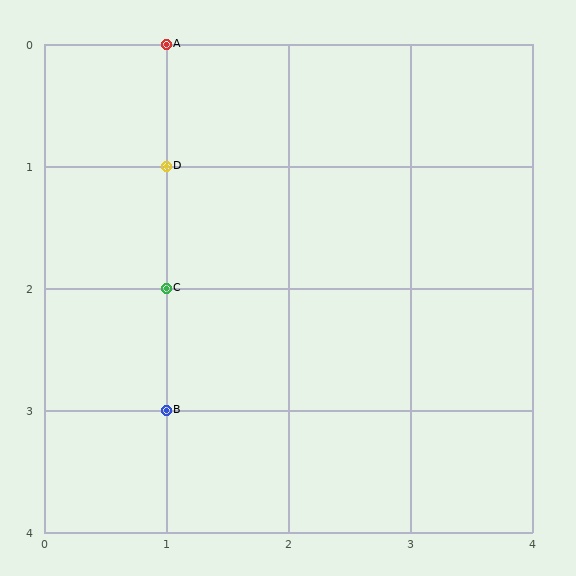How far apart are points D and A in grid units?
Points D and A are 1 row apart.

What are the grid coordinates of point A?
Point A is at grid coordinates (1, 0).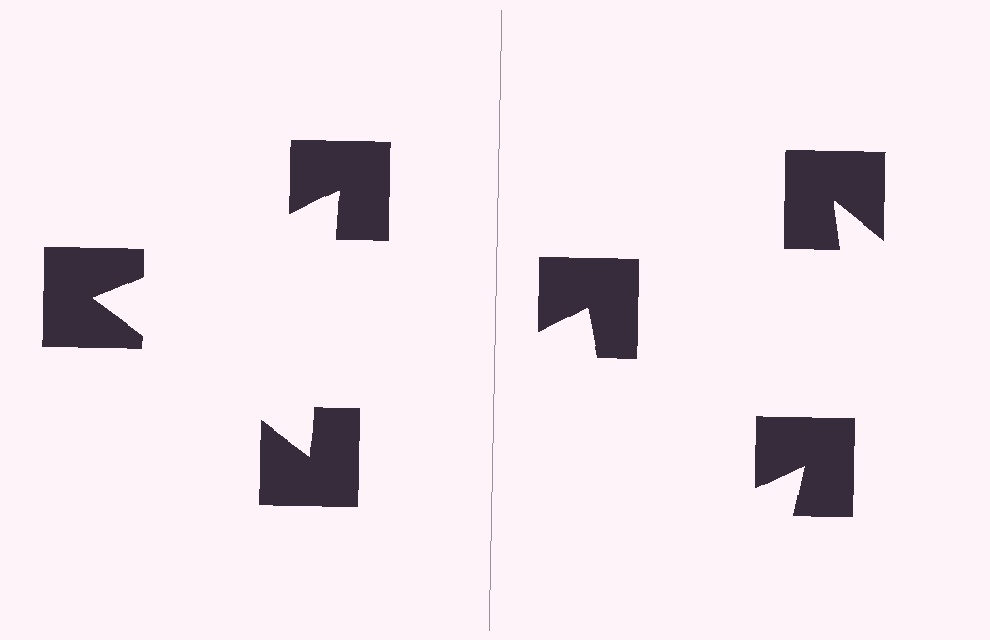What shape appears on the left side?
An illusory triangle.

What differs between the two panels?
The notched squares are positioned identically on both sides; only the wedge orientations differ. On the left they align to a triangle; on the right they are misaligned.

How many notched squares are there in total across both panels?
6 — 3 on each side.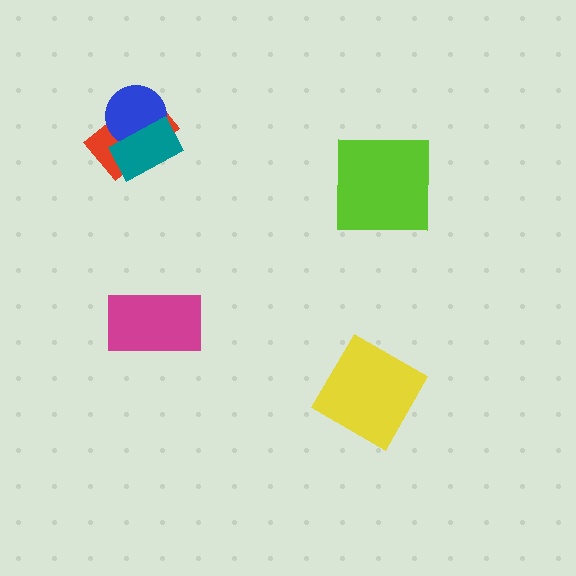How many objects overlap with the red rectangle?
2 objects overlap with the red rectangle.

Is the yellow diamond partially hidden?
No, no other shape covers it.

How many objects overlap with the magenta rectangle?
0 objects overlap with the magenta rectangle.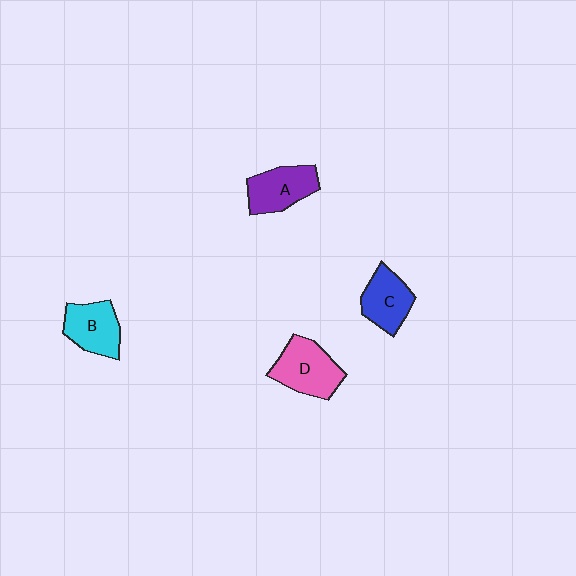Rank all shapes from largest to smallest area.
From largest to smallest: D (pink), A (purple), B (cyan), C (blue).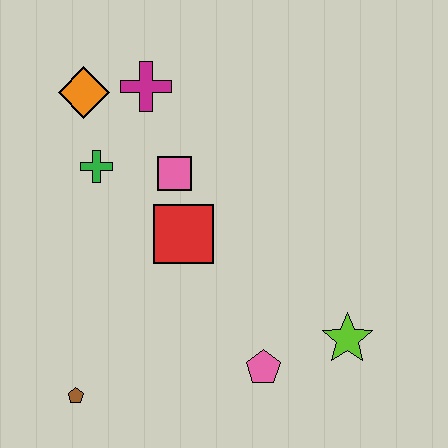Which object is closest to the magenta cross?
The orange diamond is closest to the magenta cross.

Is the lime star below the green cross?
Yes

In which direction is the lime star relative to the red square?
The lime star is to the right of the red square.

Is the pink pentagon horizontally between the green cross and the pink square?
No